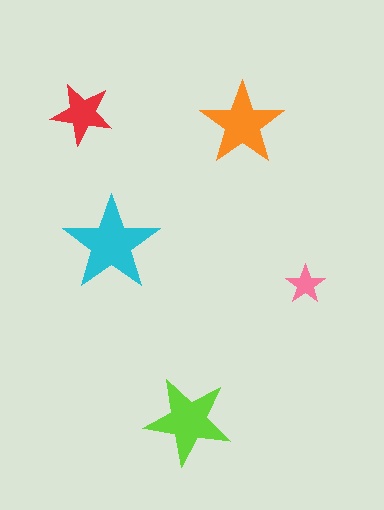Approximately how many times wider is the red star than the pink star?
About 1.5 times wider.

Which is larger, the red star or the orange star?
The orange one.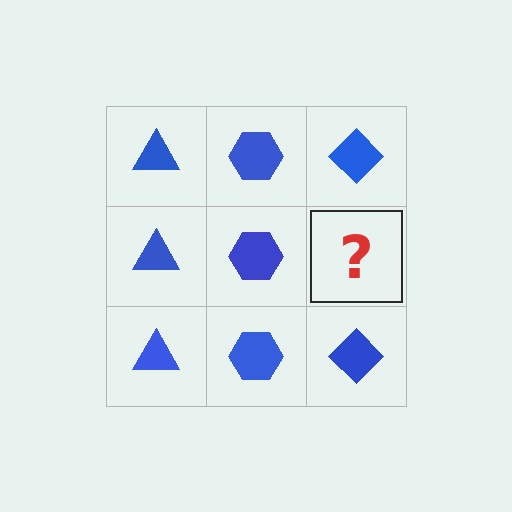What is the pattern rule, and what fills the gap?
The rule is that each column has a consistent shape. The gap should be filled with a blue diamond.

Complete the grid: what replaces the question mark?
The question mark should be replaced with a blue diamond.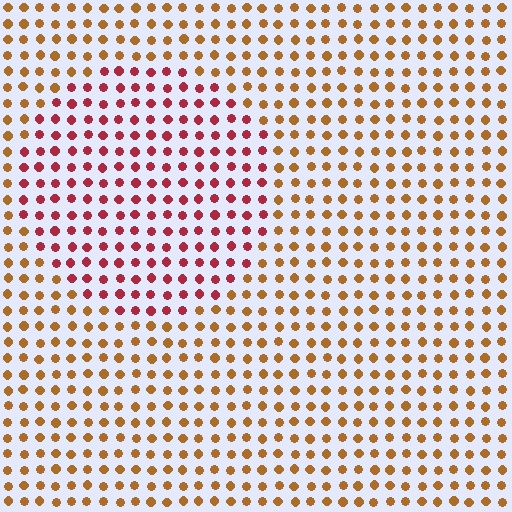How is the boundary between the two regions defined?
The boundary is defined purely by a slight shift in hue (about 42 degrees). Spacing, size, and orientation are identical on both sides.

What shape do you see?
I see a circle.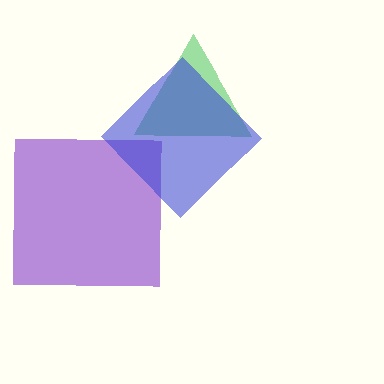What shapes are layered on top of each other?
The layered shapes are: a purple square, a green triangle, a blue diamond.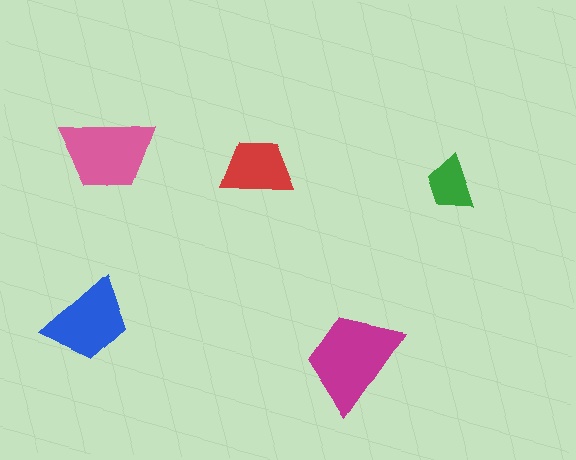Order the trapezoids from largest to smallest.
the magenta one, the pink one, the blue one, the red one, the green one.